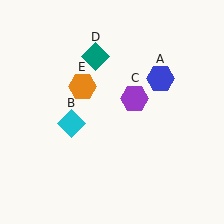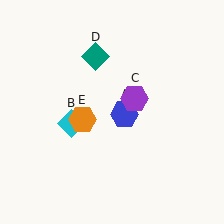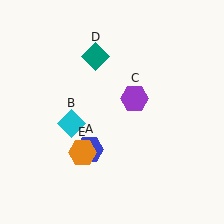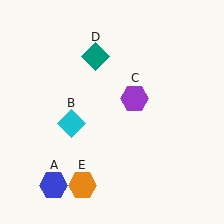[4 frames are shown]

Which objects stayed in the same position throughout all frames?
Cyan diamond (object B) and purple hexagon (object C) and teal diamond (object D) remained stationary.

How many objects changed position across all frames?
2 objects changed position: blue hexagon (object A), orange hexagon (object E).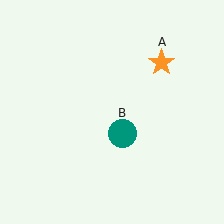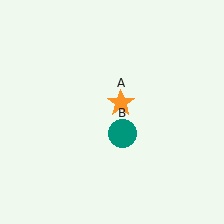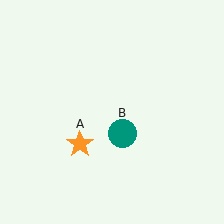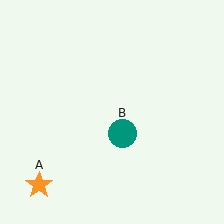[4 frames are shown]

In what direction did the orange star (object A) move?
The orange star (object A) moved down and to the left.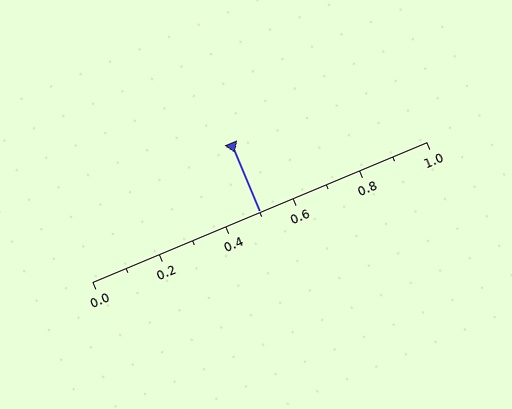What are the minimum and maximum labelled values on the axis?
The axis runs from 0.0 to 1.0.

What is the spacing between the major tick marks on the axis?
The major ticks are spaced 0.2 apart.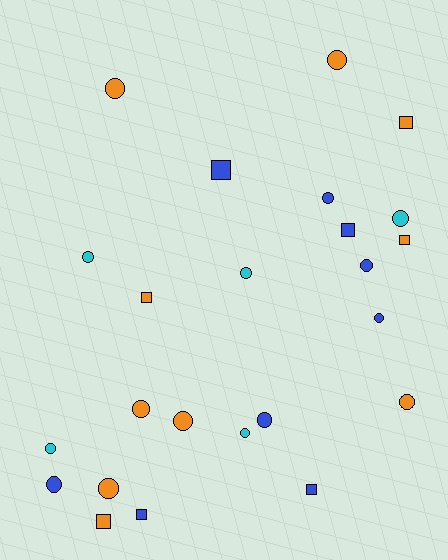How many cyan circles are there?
There are 5 cyan circles.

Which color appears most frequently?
Orange, with 10 objects.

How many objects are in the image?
There are 24 objects.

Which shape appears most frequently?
Circle, with 16 objects.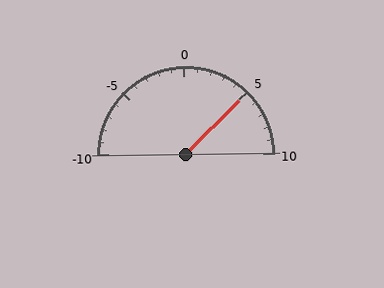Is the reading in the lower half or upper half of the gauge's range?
The reading is in the upper half of the range (-10 to 10).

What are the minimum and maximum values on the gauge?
The gauge ranges from -10 to 10.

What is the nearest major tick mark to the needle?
The nearest major tick mark is 5.